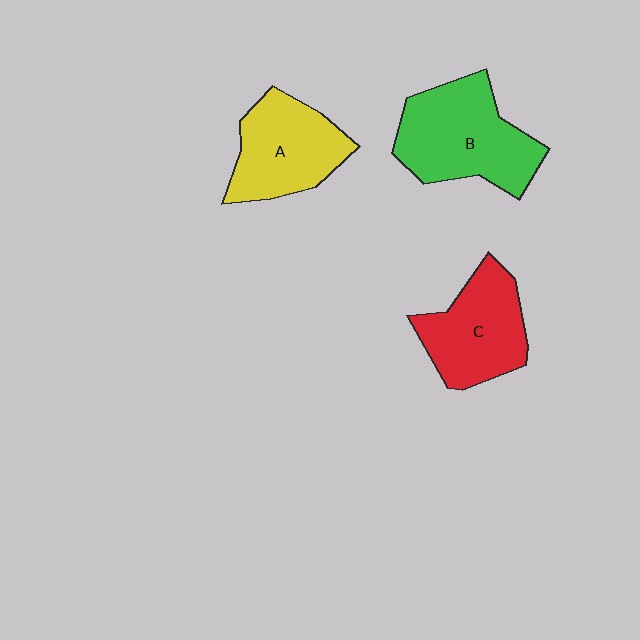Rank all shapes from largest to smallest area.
From largest to smallest: B (green), A (yellow), C (red).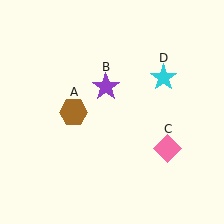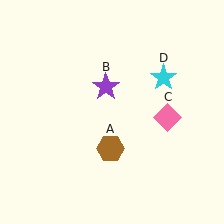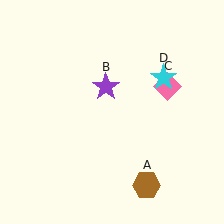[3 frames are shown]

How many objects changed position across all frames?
2 objects changed position: brown hexagon (object A), pink diamond (object C).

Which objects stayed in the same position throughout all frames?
Purple star (object B) and cyan star (object D) remained stationary.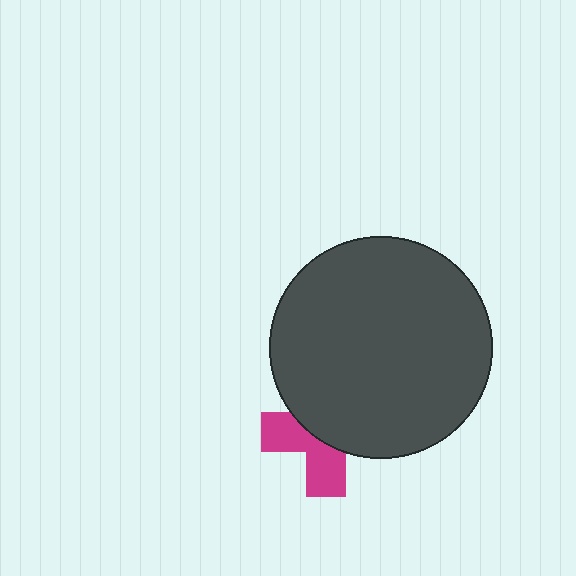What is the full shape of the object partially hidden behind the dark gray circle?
The partially hidden object is a magenta cross.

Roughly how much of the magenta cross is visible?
A small part of it is visible (roughly 43%).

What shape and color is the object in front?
The object in front is a dark gray circle.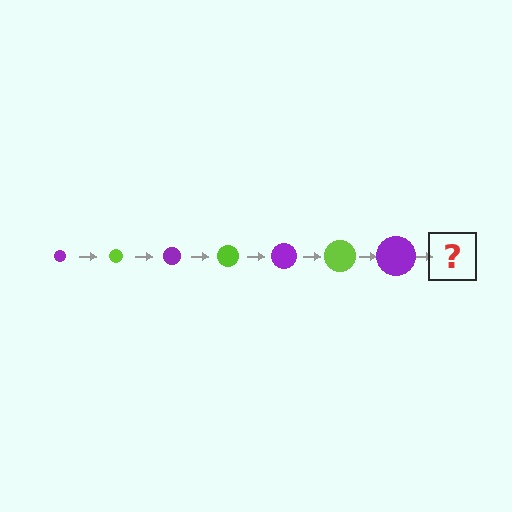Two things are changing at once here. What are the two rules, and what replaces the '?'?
The two rules are that the circle grows larger each step and the color cycles through purple and lime. The '?' should be a lime circle, larger than the previous one.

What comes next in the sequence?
The next element should be a lime circle, larger than the previous one.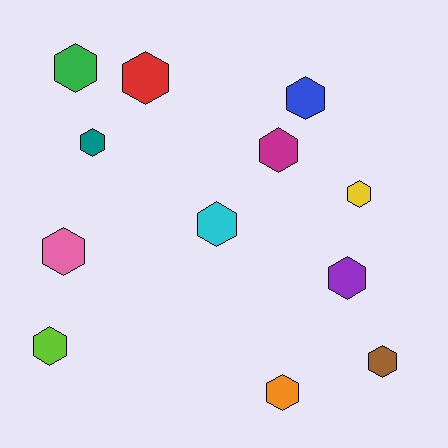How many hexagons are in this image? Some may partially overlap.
There are 12 hexagons.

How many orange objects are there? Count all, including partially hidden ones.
There is 1 orange object.